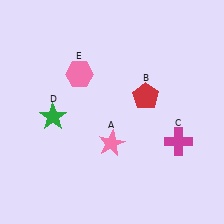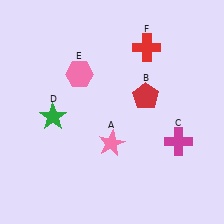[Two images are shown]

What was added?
A red cross (F) was added in Image 2.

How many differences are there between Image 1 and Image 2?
There is 1 difference between the two images.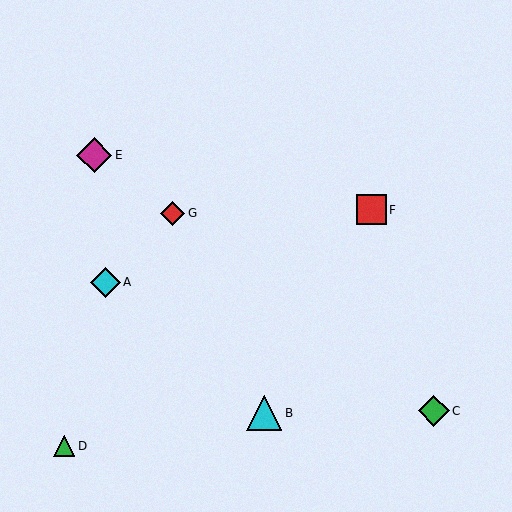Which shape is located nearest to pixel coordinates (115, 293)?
The cyan diamond (labeled A) at (106, 282) is nearest to that location.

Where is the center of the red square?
The center of the red square is at (371, 210).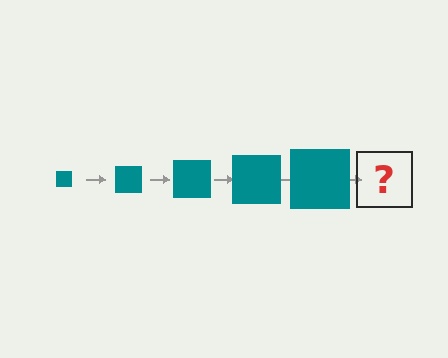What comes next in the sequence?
The next element should be a teal square, larger than the previous one.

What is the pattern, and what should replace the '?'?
The pattern is that the square gets progressively larger each step. The '?' should be a teal square, larger than the previous one.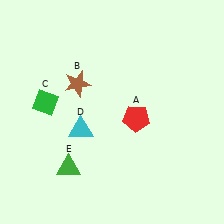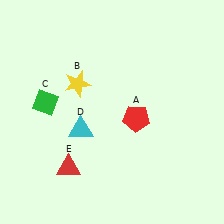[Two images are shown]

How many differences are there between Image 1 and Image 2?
There are 2 differences between the two images.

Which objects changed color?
B changed from brown to yellow. E changed from green to red.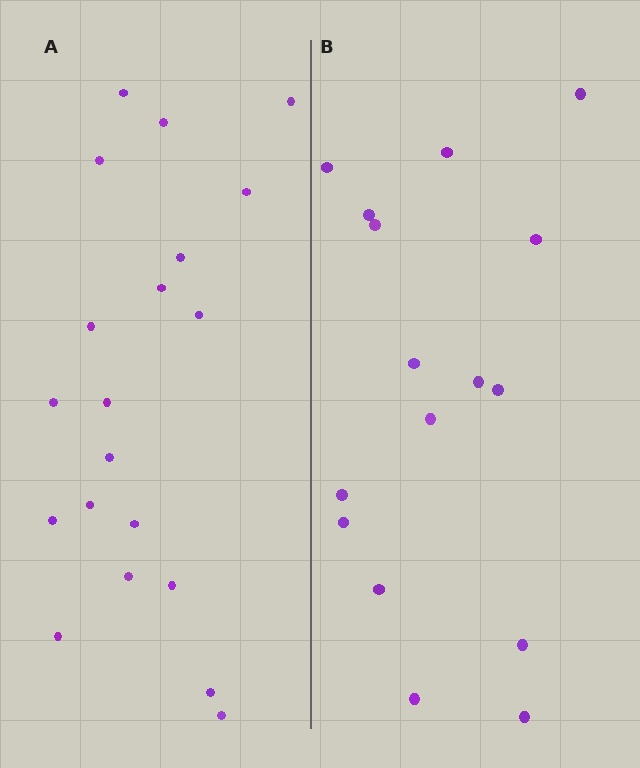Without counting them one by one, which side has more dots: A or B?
Region A (the left region) has more dots.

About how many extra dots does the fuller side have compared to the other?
Region A has about 4 more dots than region B.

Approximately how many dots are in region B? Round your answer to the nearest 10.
About 20 dots. (The exact count is 16, which rounds to 20.)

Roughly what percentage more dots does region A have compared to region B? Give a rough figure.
About 25% more.